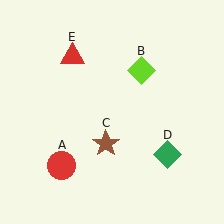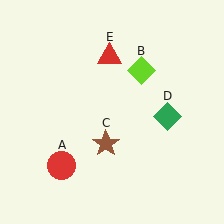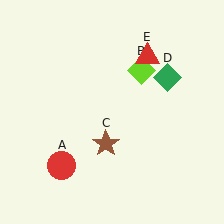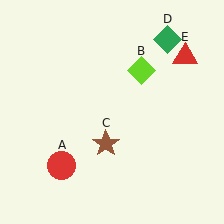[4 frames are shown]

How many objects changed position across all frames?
2 objects changed position: green diamond (object D), red triangle (object E).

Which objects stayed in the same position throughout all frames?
Red circle (object A) and lime diamond (object B) and brown star (object C) remained stationary.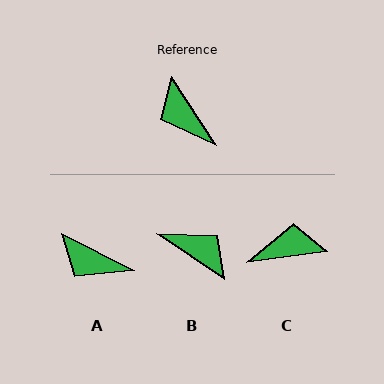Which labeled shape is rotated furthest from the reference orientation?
B, about 157 degrees away.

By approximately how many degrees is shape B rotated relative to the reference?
Approximately 157 degrees clockwise.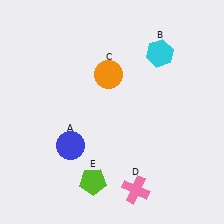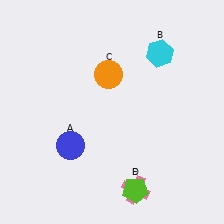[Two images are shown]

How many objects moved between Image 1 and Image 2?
1 object moved between the two images.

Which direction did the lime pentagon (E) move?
The lime pentagon (E) moved right.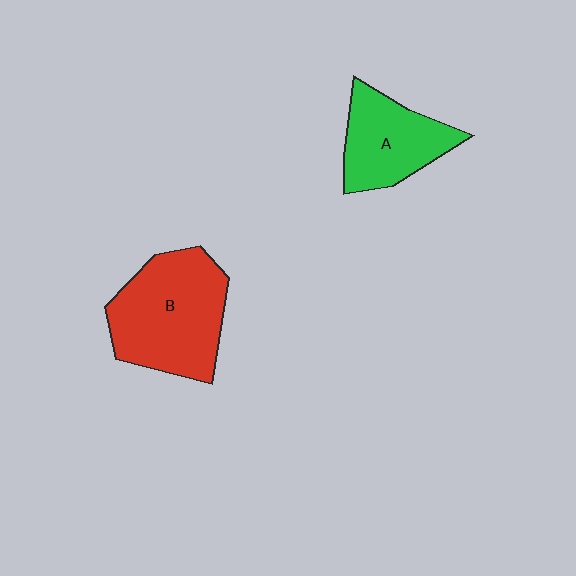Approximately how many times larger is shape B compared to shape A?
Approximately 1.5 times.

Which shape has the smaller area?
Shape A (green).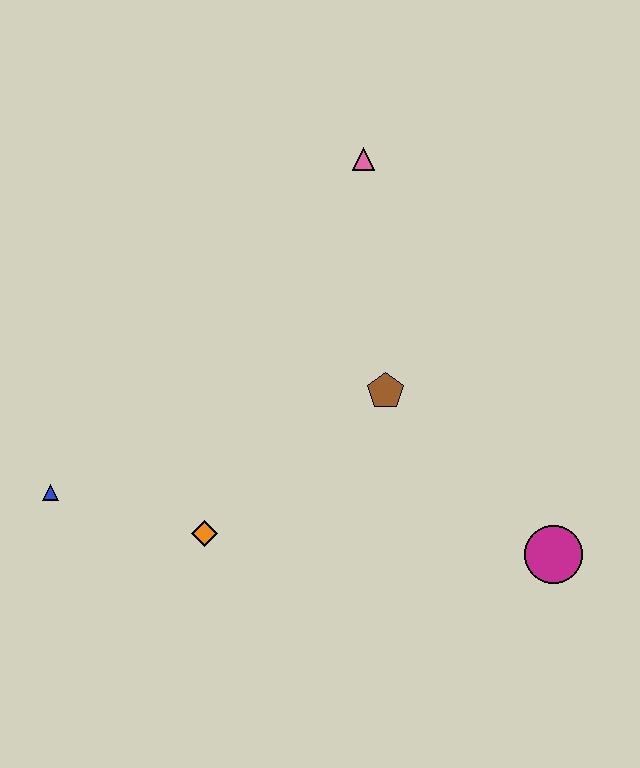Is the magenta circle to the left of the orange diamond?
No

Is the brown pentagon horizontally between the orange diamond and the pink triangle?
No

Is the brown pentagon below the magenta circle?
No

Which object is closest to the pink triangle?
The brown pentagon is closest to the pink triangle.